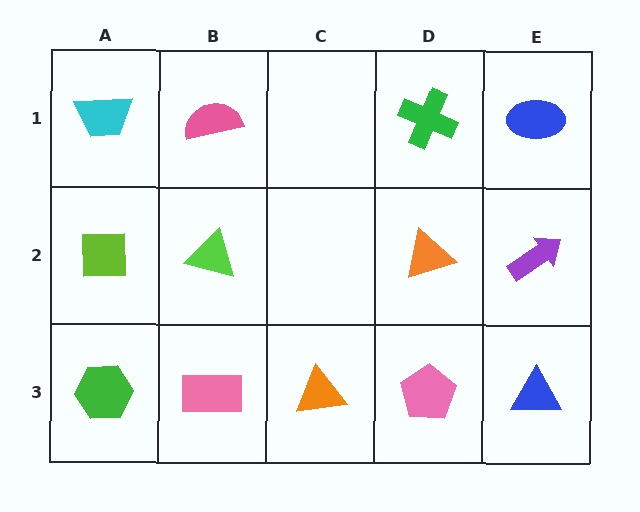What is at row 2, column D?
An orange triangle.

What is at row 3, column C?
An orange triangle.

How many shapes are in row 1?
4 shapes.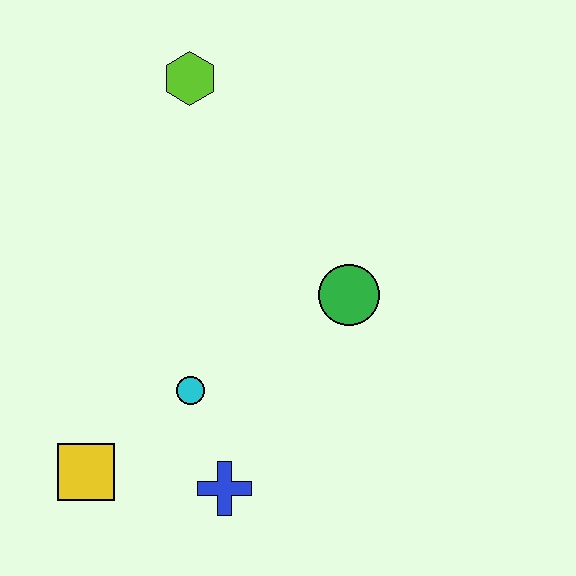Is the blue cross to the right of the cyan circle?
Yes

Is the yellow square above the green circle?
No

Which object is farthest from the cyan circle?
The lime hexagon is farthest from the cyan circle.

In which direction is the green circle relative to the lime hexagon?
The green circle is below the lime hexagon.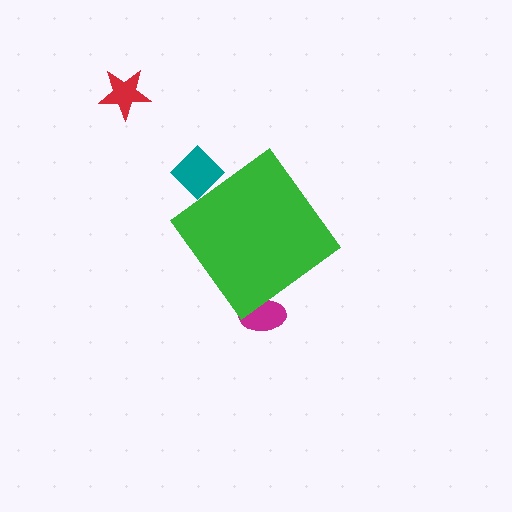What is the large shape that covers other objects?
A green diamond.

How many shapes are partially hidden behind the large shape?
2 shapes are partially hidden.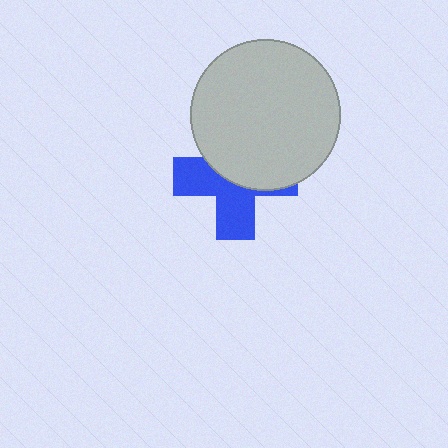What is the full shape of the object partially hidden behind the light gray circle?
The partially hidden object is a blue cross.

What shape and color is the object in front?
The object in front is a light gray circle.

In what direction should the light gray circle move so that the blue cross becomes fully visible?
The light gray circle should move up. That is the shortest direction to clear the overlap and leave the blue cross fully visible.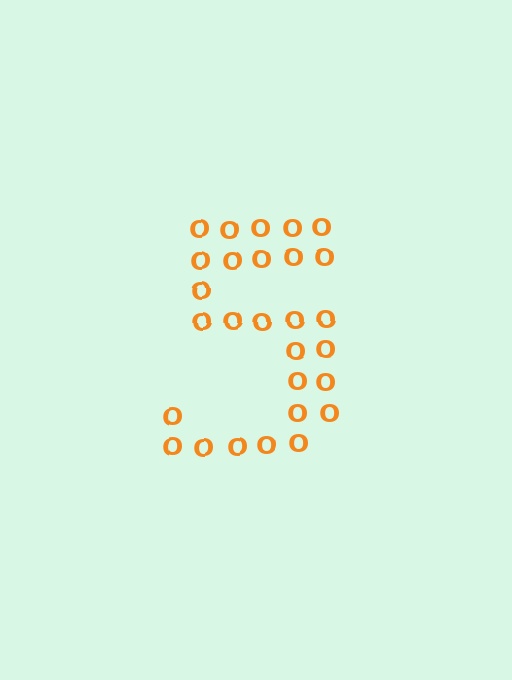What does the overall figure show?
The overall figure shows the digit 5.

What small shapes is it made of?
It is made of small letter O's.